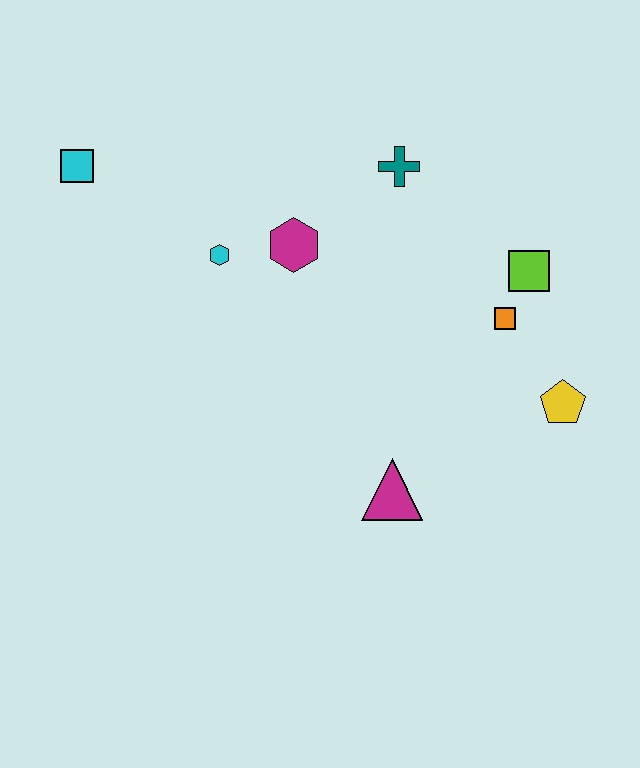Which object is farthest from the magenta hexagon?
The yellow pentagon is farthest from the magenta hexagon.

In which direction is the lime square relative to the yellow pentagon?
The lime square is above the yellow pentagon.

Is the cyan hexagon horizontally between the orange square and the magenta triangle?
No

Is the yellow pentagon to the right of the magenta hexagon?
Yes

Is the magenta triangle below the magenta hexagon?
Yes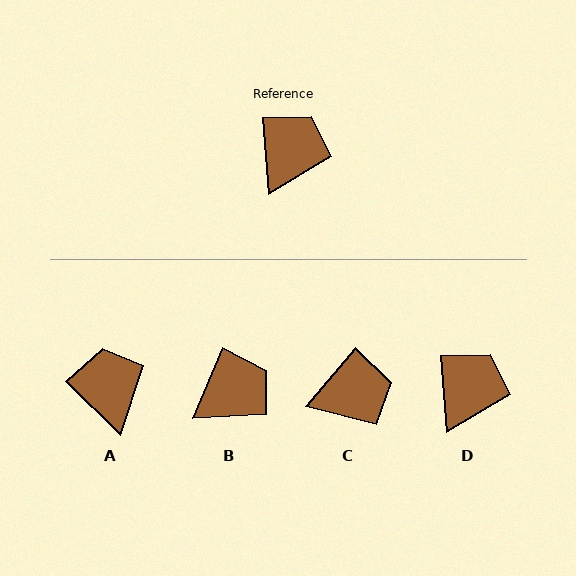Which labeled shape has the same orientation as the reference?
D.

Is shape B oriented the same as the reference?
No, it is off by about 27 degrees.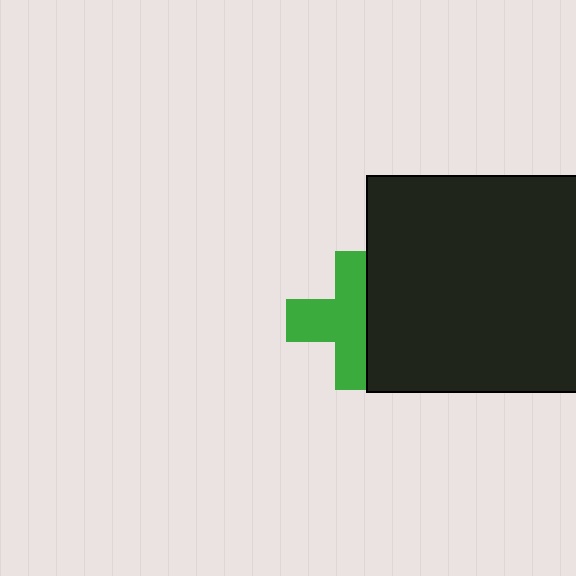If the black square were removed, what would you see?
You would see the complete green cross.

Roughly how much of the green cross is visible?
About half of it is visible (roughly 63%).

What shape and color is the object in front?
The object in front is a black square.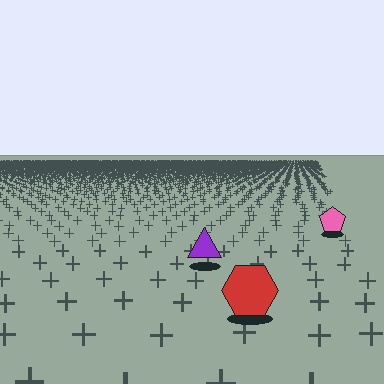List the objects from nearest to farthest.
From nearest to farthest: the red hexagon, the purple triangle, the pink pentagon.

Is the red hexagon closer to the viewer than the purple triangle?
Yes. The red hexagon is closer — you can tell from the texture gradient: the ground texture is coarser near it.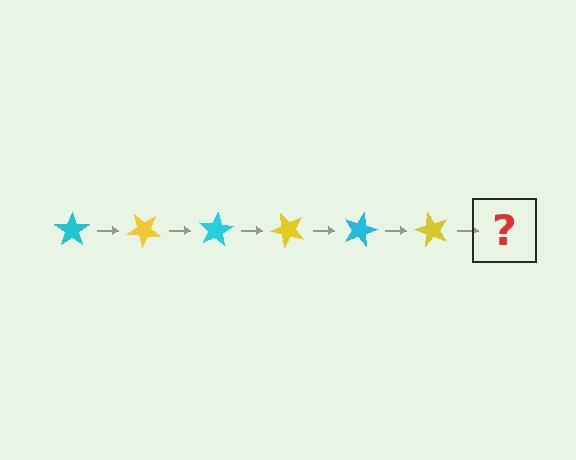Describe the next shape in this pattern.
It should be a cyan star, rotated 240 degrees from the start.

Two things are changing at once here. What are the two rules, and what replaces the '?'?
The two rules are that it rotates 40 degrees each step and the color cycles through cyan and yellow. The '?' should be a cyan star, rotated 240 degrees from the start.